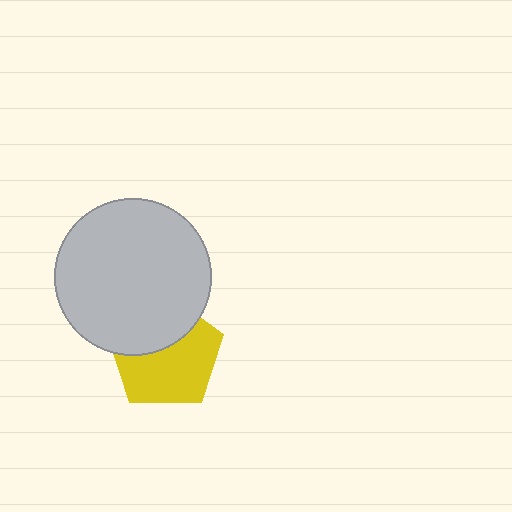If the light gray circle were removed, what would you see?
You would see the complete yellow pentagon.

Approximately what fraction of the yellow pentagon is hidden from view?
Roughly 38% of the yellow pentagon is hidden behind the light gray circle.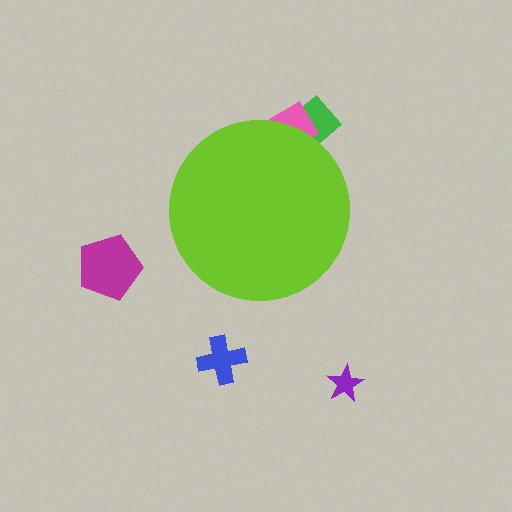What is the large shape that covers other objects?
A lime circle.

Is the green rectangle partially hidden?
Yes, the green rectangle is partially hidden behind the lime circle.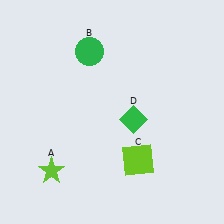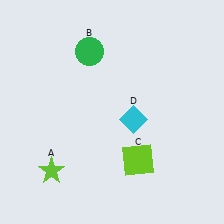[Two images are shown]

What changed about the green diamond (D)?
In Image 1, D is green. In Image 2, it changed to cyan.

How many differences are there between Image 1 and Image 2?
There is 1 difference between the two images.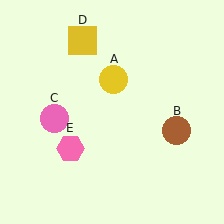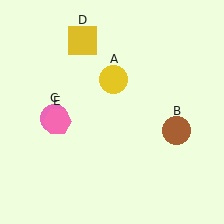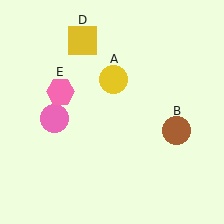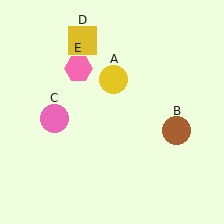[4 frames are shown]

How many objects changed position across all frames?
1 object changed position: pink hexagon (object E).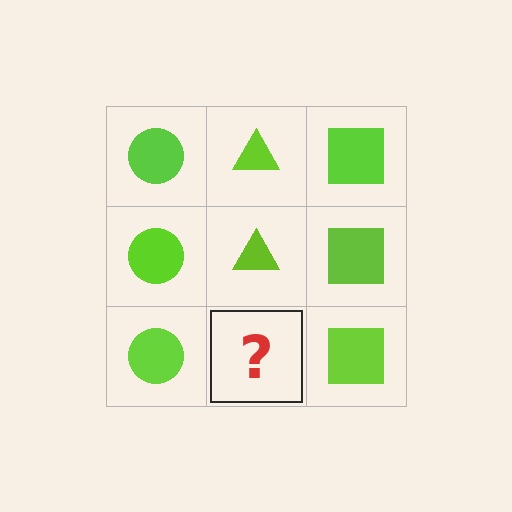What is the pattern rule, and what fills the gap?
The rule is that each column has a consistent shape. The gap should be filled with a lime triangle.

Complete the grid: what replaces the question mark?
The question mark should be replaced with a lime triangle.